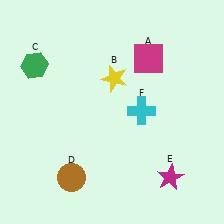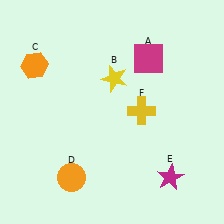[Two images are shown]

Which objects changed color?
C changed from green to orange. D changed from brown to orange. F changed from cyan to yellow.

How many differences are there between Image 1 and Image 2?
There are 3 differences between the two images.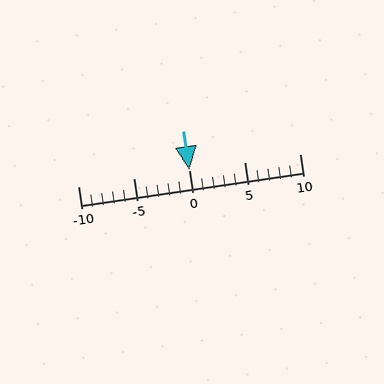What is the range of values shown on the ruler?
The ruler shows values from -10 to 10.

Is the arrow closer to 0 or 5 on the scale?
The arrow is closer to 0.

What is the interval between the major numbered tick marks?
The major tick marks are spaced 5 units apart.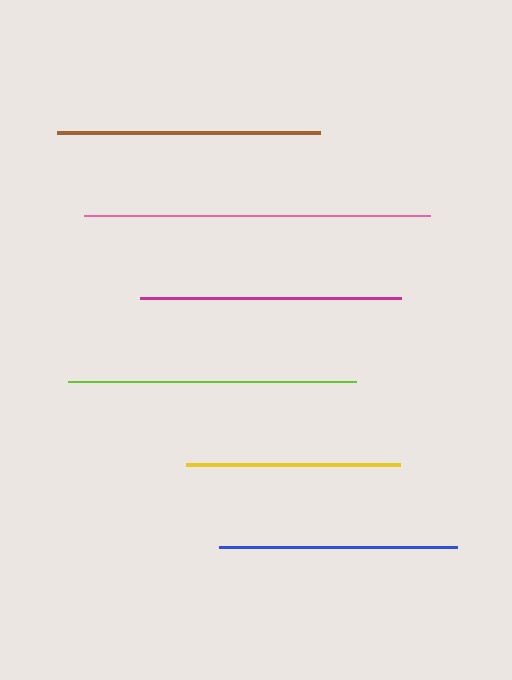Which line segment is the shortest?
The yellow line is the shortest at approximately 214 pixels.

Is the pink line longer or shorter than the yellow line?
The pink line is longer than the yellow line.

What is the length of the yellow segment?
The yellow segment is approximately 214 pixels long.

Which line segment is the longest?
The pink line is the longest at approximately 346 pixels.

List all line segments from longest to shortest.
From longest to shortest: pink, lime, brown, magenta, blue, yellow.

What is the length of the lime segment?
The lime segment is approximately 288 pixels long.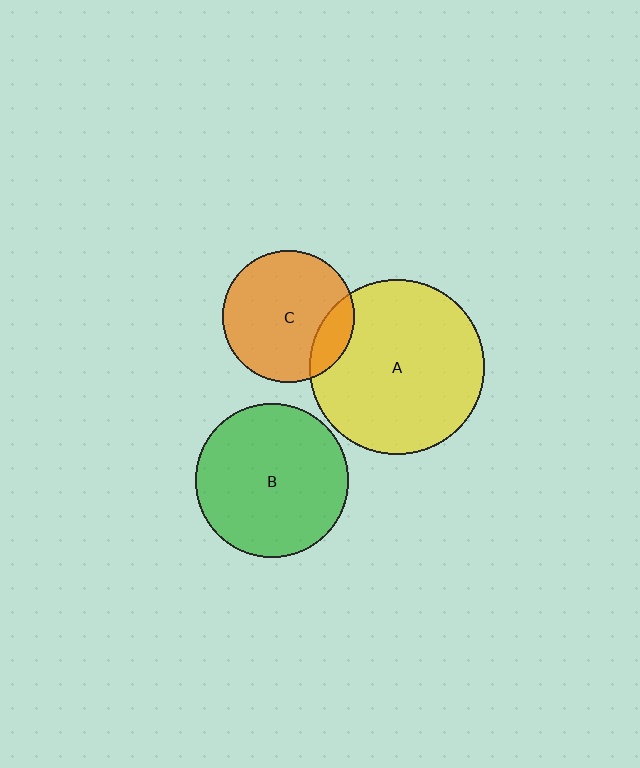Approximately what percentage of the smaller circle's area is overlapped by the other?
Approximately 15%.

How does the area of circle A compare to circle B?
Approximately 1.3 times.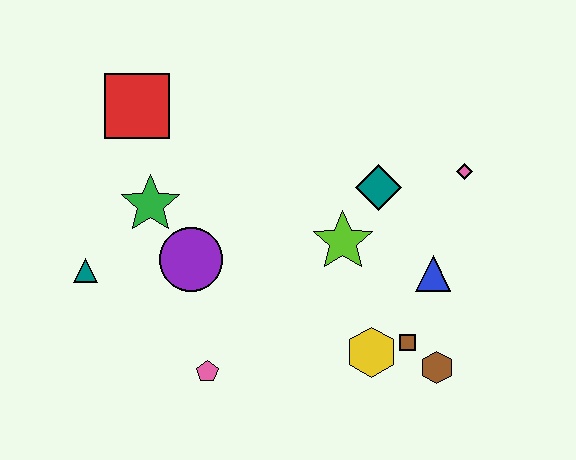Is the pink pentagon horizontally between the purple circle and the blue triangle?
Yes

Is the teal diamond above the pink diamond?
No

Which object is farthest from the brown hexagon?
The red square is farthest from the brown hexagon.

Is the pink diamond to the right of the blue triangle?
Yes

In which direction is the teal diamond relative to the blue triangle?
The teal diamond is above the blue triangle.